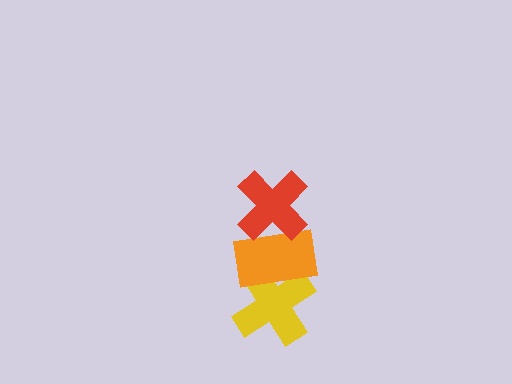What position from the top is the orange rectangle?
The orange rectangle is 2nd from the top.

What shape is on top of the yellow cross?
The orange rectangle is on top of the yellow cross.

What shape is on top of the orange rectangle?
The red cross is on top of the orange rectangle.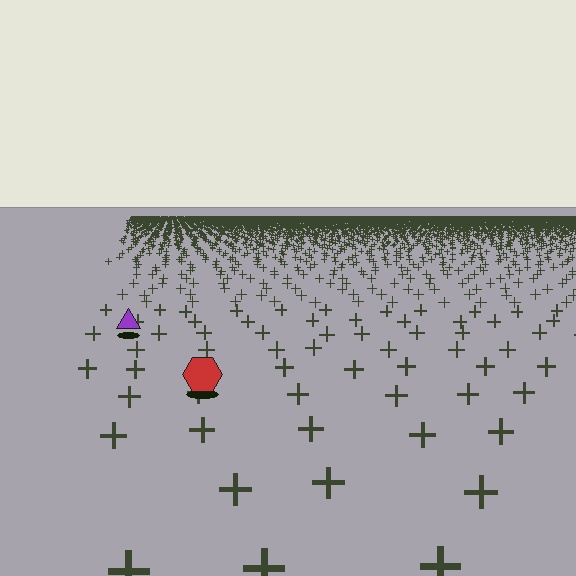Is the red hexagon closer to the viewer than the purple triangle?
Yes. The red hexagon is closer — you can tell from the texture gradient: the ground texture is coarser near it.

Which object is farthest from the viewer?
The purple triangle is farthest from the viewer. It appears smaller and the ground texture around it is denser.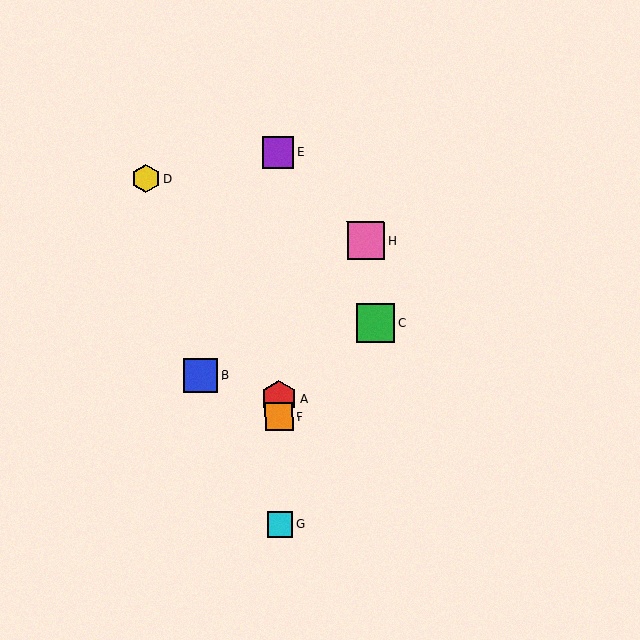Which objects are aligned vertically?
Objects A, E, F, G are aligned vertically.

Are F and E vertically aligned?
Yes, both are at x≈279.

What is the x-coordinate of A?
Object A is at x≈279.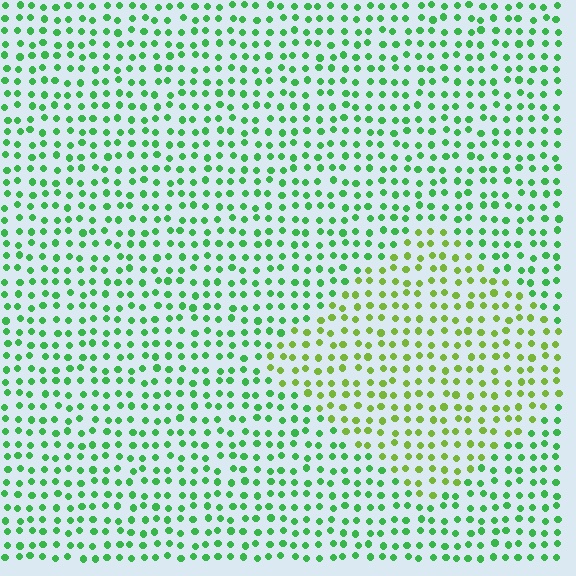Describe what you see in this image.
The image is filled with small green elements in a uniform arrangement. A diamond-shaped region is visible where the elements are tinted to a slightly different hue, forming a subtle color boundary.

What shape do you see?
I see a diamond.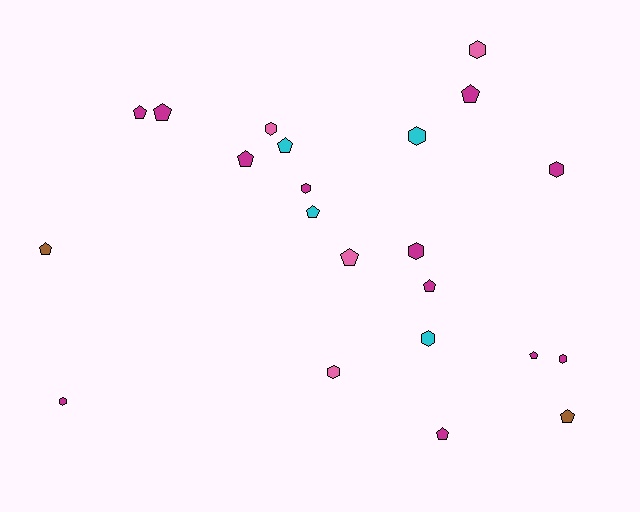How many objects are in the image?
There are 22 objects.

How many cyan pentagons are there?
There are 2 cyan pentagons.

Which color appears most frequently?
Magenta, with 12 objects.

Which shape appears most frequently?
Pentagon, with 12 objects.